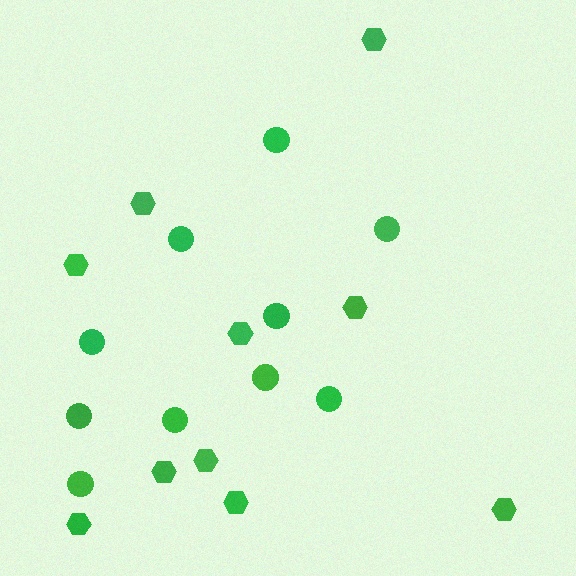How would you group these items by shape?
There are 2 groups: one group of circles (10) and one group of hexagons (10).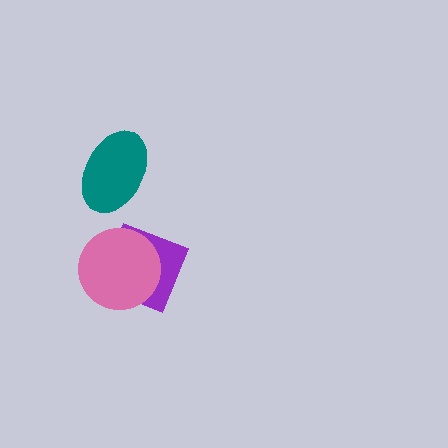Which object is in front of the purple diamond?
The pink circle is in front of the purple diamond.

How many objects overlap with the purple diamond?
1 object overlaps with the purple diamond.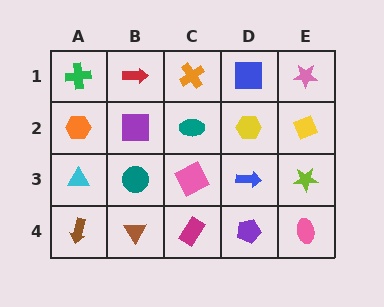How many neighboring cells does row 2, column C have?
4.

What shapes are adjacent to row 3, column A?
An orange hexagon (row 2, column A), a brown arrow (row 4, column A), a teal circle (row 3, column B).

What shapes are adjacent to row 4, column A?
A cyan triangle (row 3, column A), a brown triangle (row 4, column B).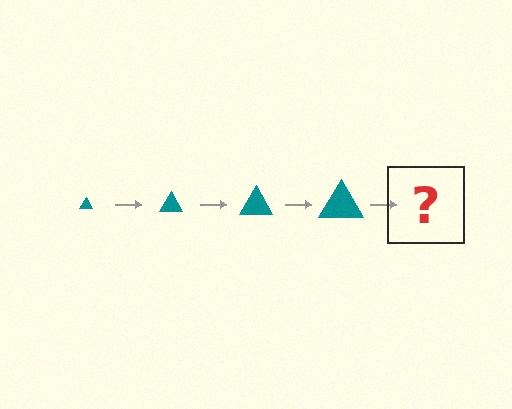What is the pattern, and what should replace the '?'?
The pattern is that the triangle gets progressively larger each step. The '?' should be a teal triangle, larger than the previous one.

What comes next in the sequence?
The next element should be a teal triangle, larger than the previous one.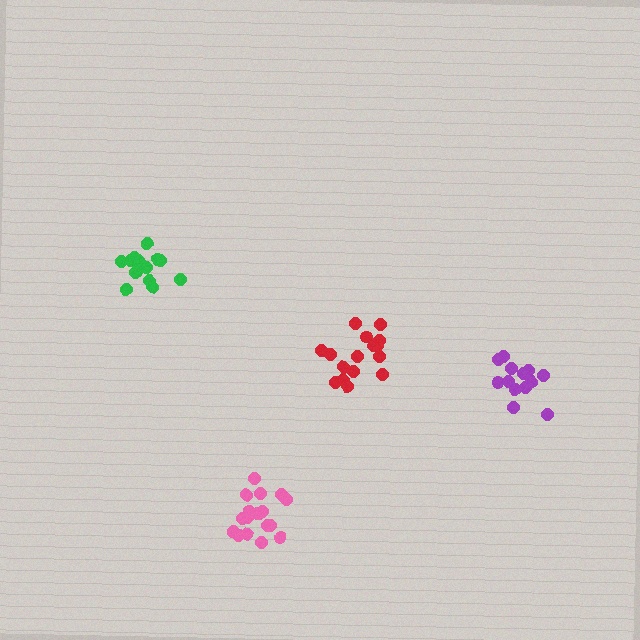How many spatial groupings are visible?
There are 4 spatial groupings.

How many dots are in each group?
Group 1: 14 dots, Group 2: 18 dots, Group 3: 15 dots, Group 4: 17 dots (64 total).